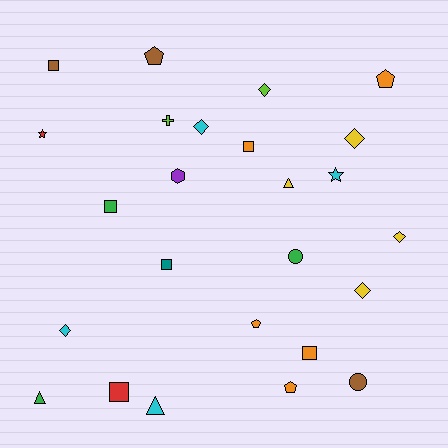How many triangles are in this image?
There are 3 triangles.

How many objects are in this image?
There are 25 objects.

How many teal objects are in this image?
There is 1 teal object.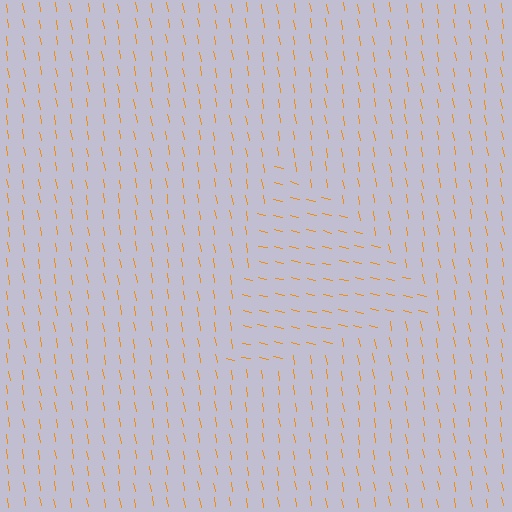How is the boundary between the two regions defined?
The boundary is defined purely by a change in line orientation (approximately 68 degrees difference). All lines are the same color and thickness.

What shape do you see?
I see a triangle.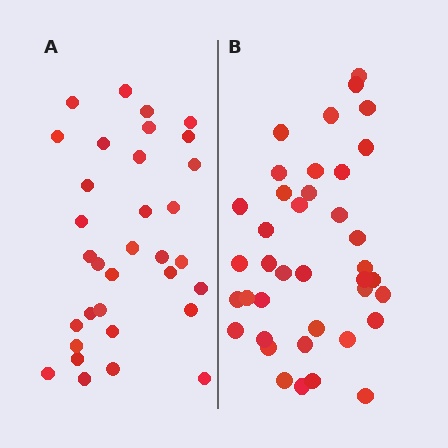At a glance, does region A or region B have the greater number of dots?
Region B (the right region) has more dots.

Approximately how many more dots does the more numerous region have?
Region B has about 6 more dots than region A.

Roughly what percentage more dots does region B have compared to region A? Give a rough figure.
About 20% more.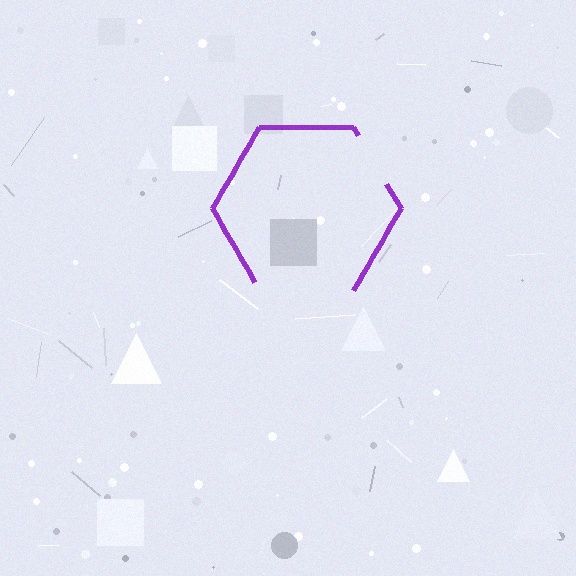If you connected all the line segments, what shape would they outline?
They would outline a hexagon.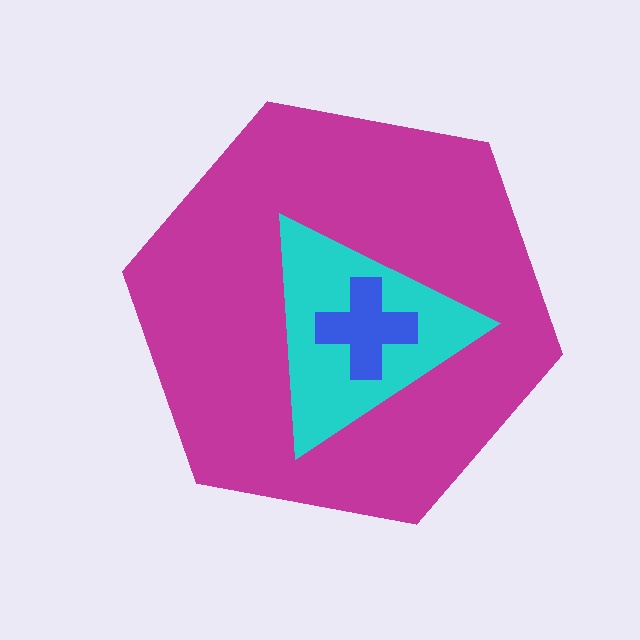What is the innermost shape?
The blue cross.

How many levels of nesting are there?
3.